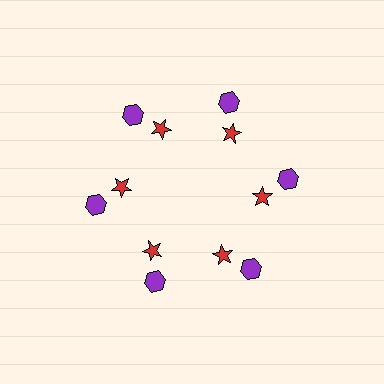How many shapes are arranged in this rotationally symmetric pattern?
There are 12 shapes, arranged in 6 groups of 2.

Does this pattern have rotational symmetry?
Yes, this pattern has 6-fold rotational symmetry. It looks the same after rotating 60 degrees around the center.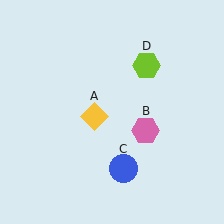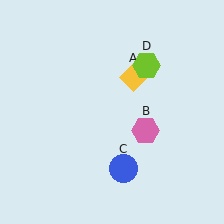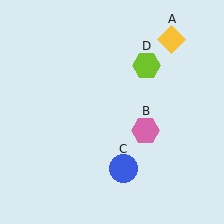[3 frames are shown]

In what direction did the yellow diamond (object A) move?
The yellow diamond (object A) moved up and to the right.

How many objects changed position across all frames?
1 object changed position: yellow diamond (object A).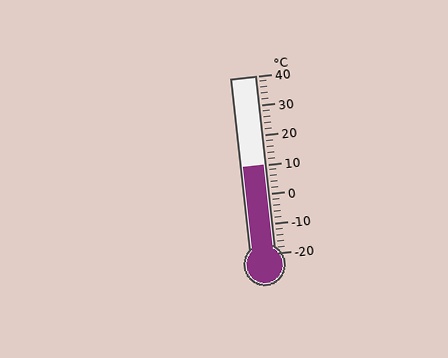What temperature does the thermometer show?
The thermometer shows approximately 10°C.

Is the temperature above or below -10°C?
The temperature is above -10°C.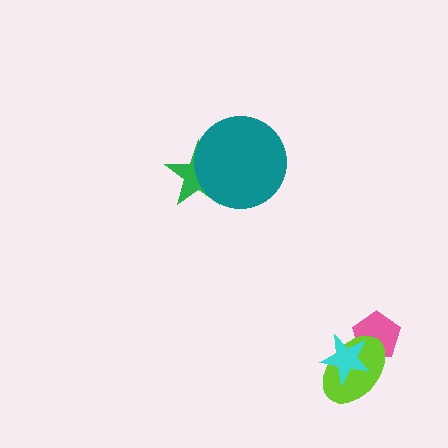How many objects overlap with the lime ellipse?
2 objects overlap with the lime ellipse.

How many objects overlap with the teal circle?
1 object overlaps with the teal circle.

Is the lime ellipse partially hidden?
Yes, it is partially covered by another shape.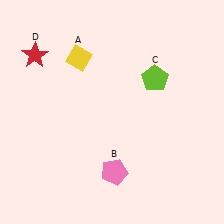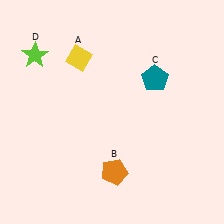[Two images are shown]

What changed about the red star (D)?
In Image 1, D is red. In Image 2, it changed to lime.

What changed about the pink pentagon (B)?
In Image 1, B is pink. In Image 2, it changed to orange.